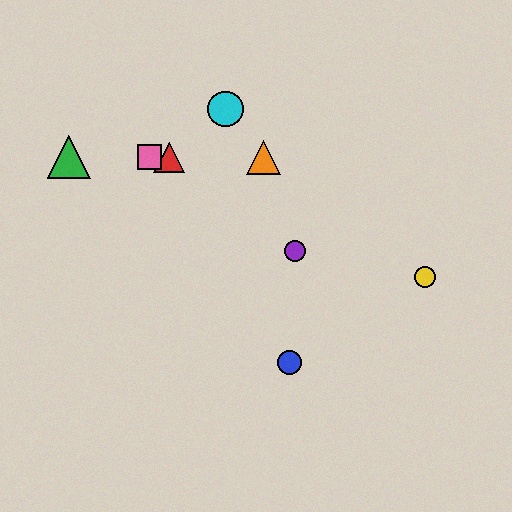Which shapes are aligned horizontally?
The red triangle, the green triangle, the orange triangle, the pink square are aligned horizontally.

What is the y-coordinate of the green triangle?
The green triangle is at y≈157.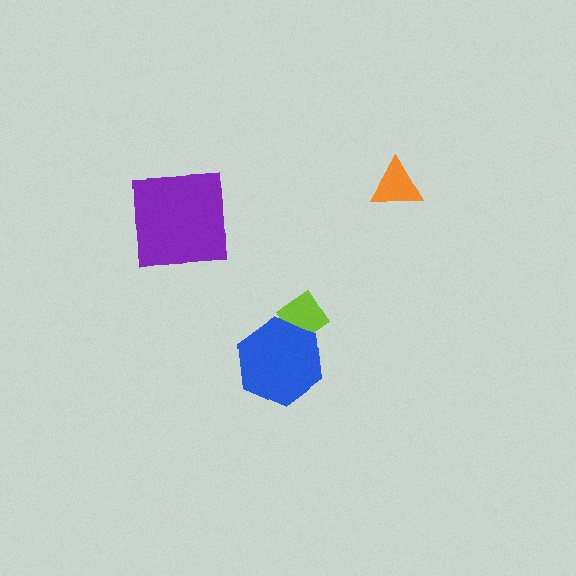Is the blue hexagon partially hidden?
No, no other shape covers it.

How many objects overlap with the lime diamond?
1 object overlaps with the lime diamond.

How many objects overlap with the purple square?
0 objects overlap with the purple square.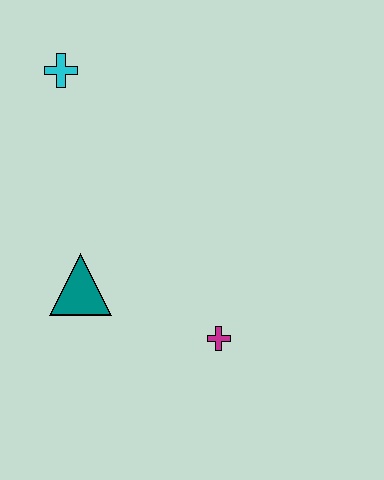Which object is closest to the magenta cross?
The teal triangle is closest to the magenta cross.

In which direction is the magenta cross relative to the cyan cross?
The magenta cross is below the cyan cross.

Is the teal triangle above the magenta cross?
Yes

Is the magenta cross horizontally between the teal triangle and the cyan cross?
No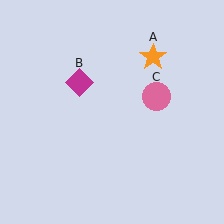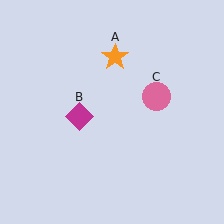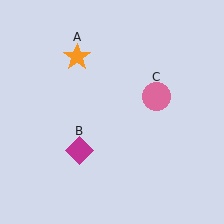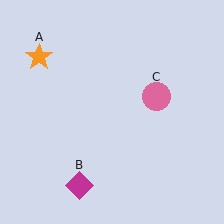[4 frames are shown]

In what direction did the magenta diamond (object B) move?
The magenta diamond (object B) moved down.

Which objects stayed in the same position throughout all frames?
Pink circle (object C) remained stationary.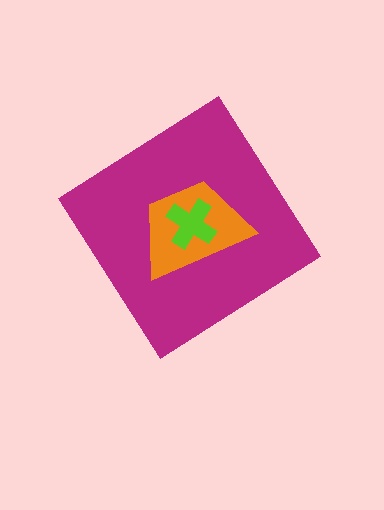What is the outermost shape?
The magenta diamond.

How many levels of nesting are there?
3.